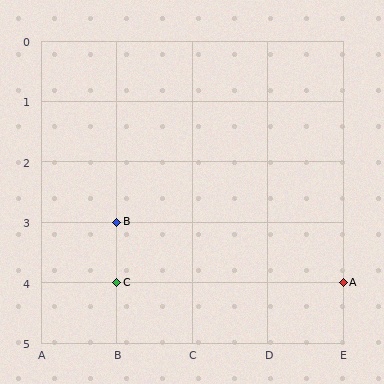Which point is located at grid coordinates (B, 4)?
Point C is at (B, 4).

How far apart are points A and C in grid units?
Points A and C are 3 columns apart.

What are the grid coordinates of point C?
Point C is at grid coordinates (B, 4).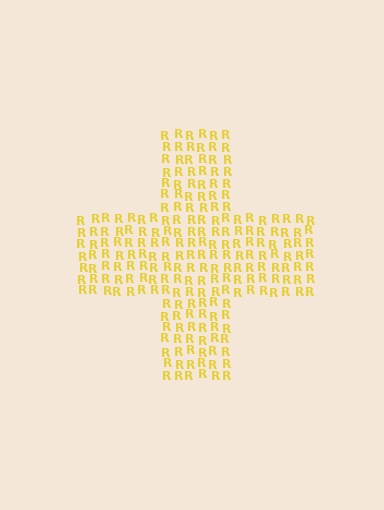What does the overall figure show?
The overall figure shows a cross.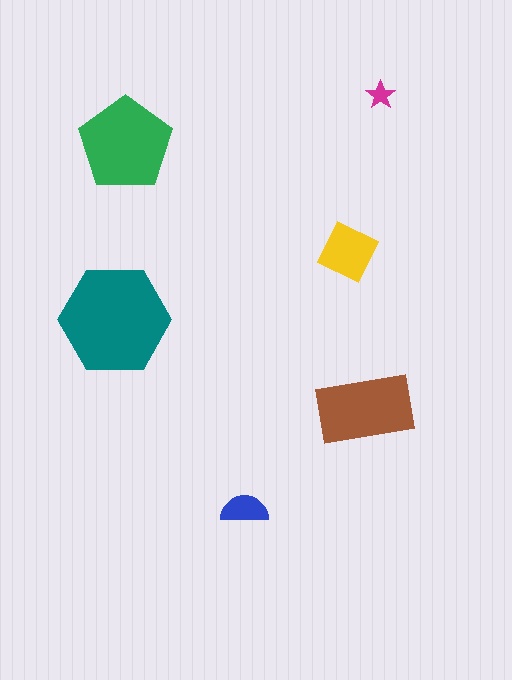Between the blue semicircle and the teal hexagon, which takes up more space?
The teal hexagon.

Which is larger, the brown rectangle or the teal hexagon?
The teal hexagon.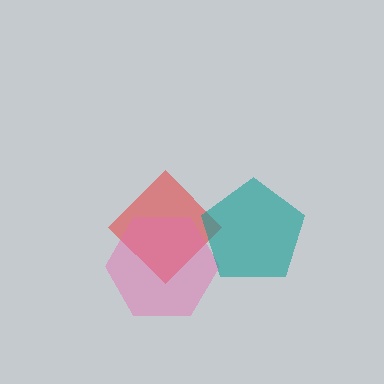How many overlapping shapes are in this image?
There are 3 overlapping shapes in the image.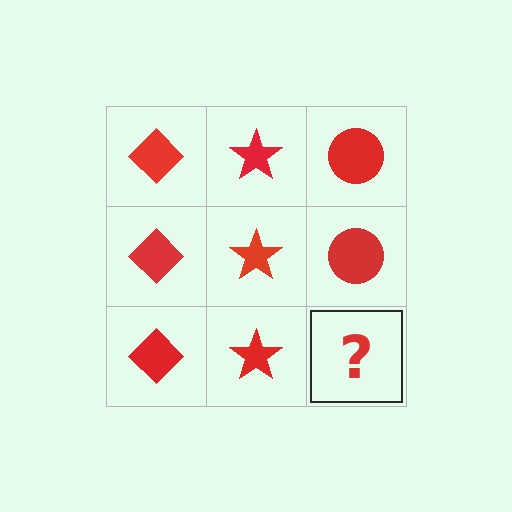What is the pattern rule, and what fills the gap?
The rule is that each column has a consistent shape. The gap should be filled with a red circle.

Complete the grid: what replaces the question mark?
The question mark should be replaced with a red circle.